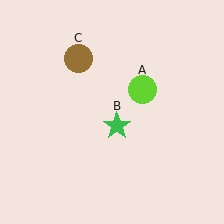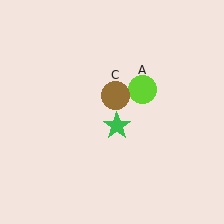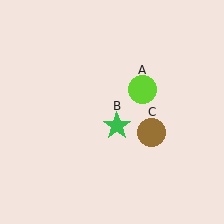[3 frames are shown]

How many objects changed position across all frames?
1 object changed position: brown circle (object C).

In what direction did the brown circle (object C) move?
The brown circle (object C) moved down and to the right.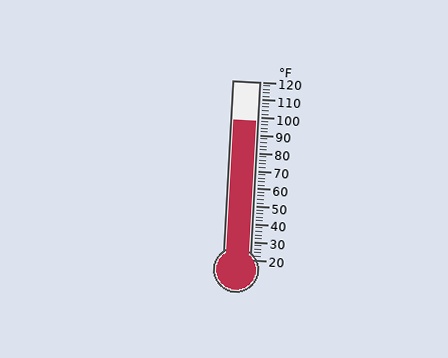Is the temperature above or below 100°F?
The temperature is below 100°F.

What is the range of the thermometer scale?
The thermometer scale ranges from 20°F to 120°F.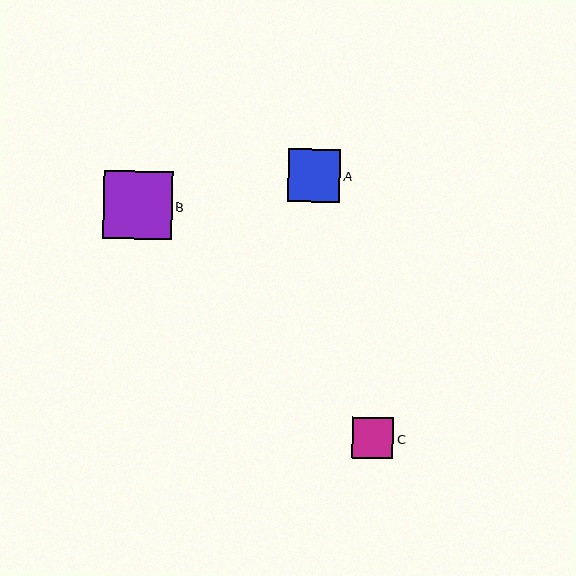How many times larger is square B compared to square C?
Square B is approximately 1.7 times the size of square C.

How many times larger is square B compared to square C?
Square B is approximately 1.7 times the size of square C.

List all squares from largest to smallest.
From largest to smallest: B, A, C.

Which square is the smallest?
Square C is the smallest with a size of approximately 41 pixels.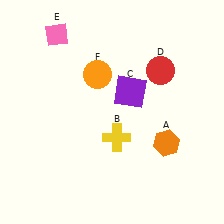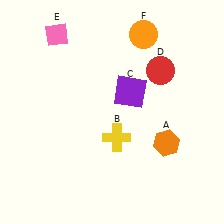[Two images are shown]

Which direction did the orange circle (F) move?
The orange circle (F) moved right.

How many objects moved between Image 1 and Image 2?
1 object moved between the two images.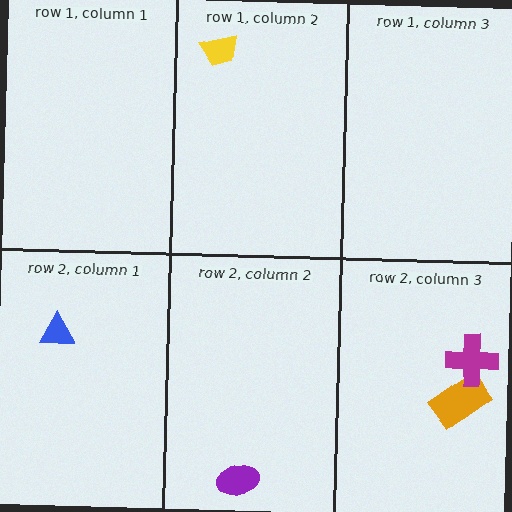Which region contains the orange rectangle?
The row 2, column 3 region.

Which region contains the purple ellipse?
The row 2, column 2 region.